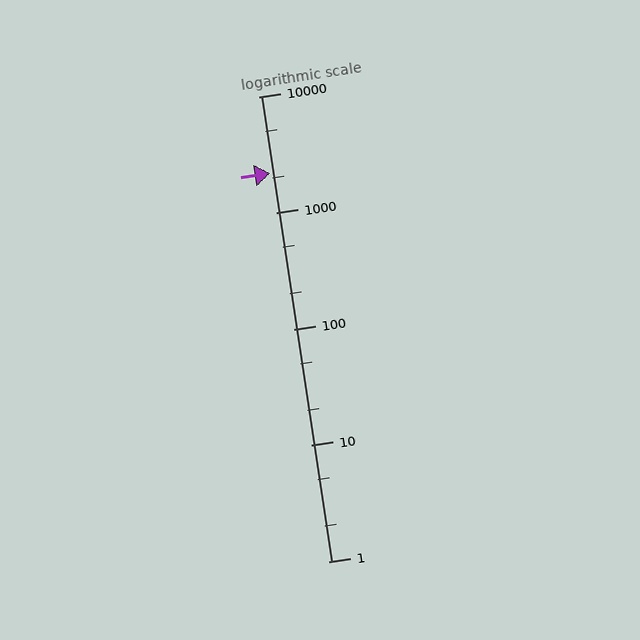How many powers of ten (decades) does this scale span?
The scale spans 4 decades, from 1 to 10000.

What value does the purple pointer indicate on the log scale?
The pointer indicates approximately 2200.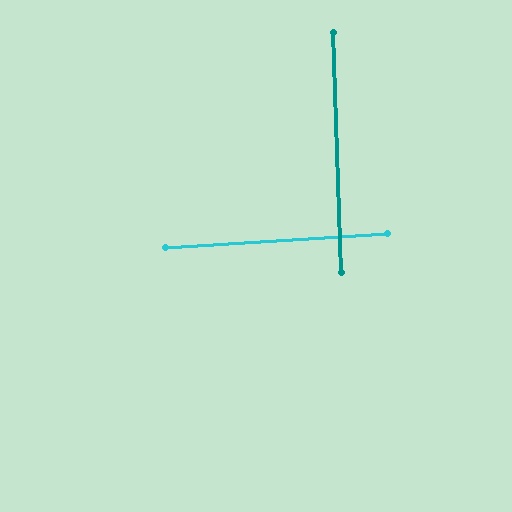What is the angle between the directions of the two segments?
Approximately 88 degrees.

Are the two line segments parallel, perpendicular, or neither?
Perpendicular — they meet at approximately 88°.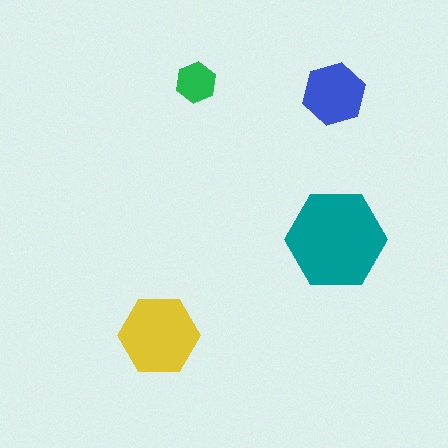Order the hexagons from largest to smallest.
the teal one, the yellow one, the blue one, the green one.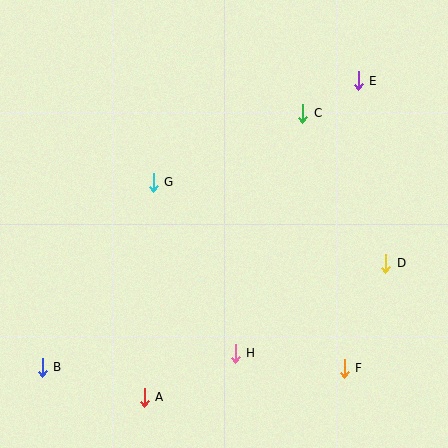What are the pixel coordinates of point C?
Point C is at (303, 113).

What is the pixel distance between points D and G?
The distance between D and G is 246 pixels.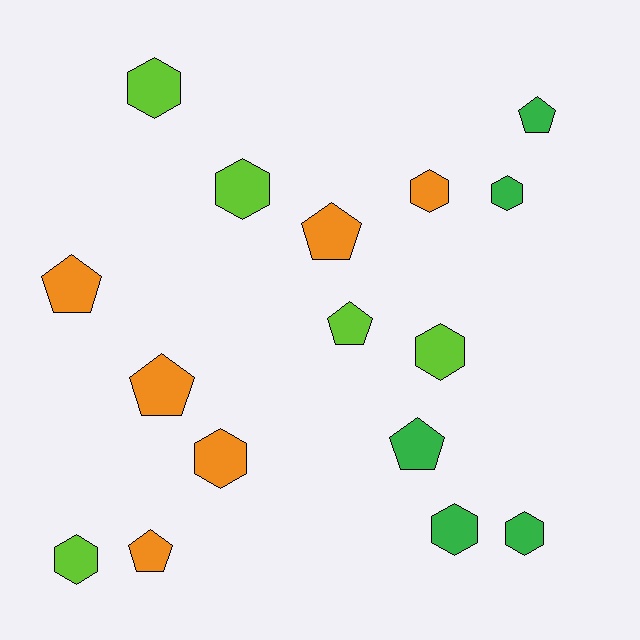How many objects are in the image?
There are 16 objects.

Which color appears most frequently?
Orange, with 6 objects.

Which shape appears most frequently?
Hexagon, with 9 objects.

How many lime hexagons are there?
There are 4 lime hexagons.